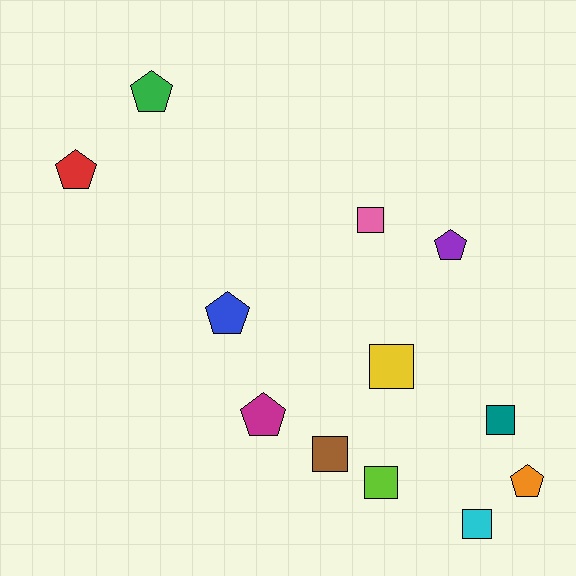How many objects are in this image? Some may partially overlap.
There are 12 objects.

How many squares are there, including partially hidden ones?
There are 6 squares.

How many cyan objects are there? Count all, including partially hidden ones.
There is 1 cyan object.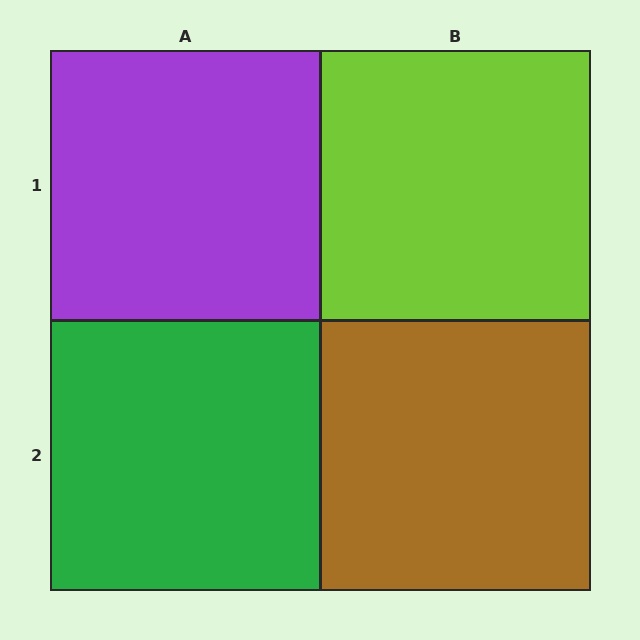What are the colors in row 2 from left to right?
Green, brown.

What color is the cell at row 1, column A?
Purple.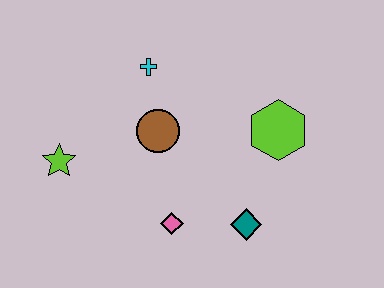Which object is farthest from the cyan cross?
The teal diamond is farthest from the cyan cross.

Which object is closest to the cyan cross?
The brown circle is closest to the cyan cross.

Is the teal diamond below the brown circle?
Yes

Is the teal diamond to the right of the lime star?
Yes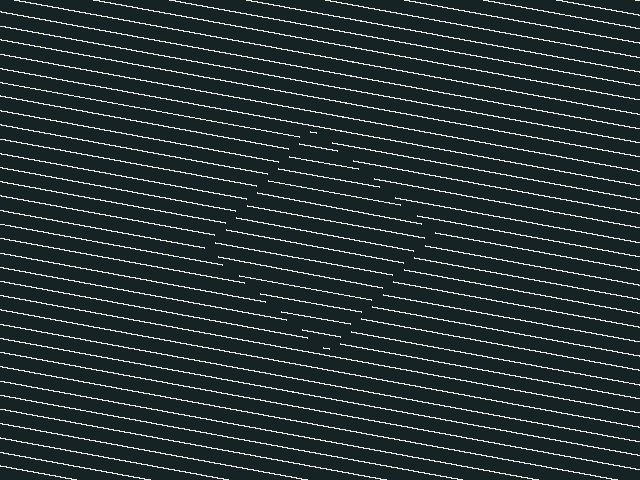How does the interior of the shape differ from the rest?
The interior of the shape contains the same grating, shifted by half a period — the contour is defined by the phase discontinuity where line-ends from the inner and outer gratings abut.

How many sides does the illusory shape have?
4 sides — the line-ends trace a square.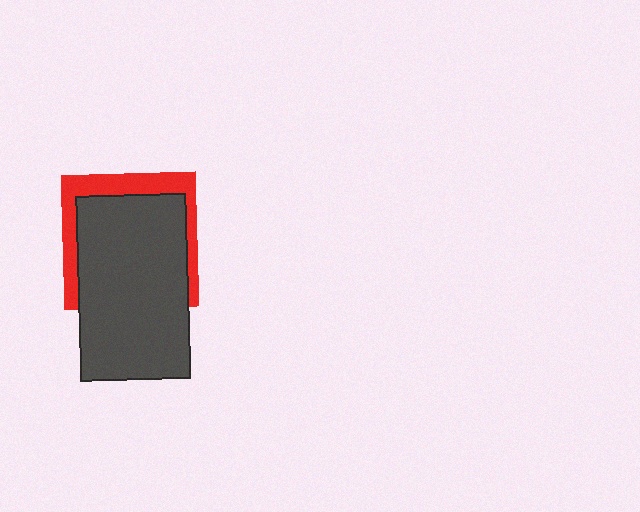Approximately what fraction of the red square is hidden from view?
Roughly 69% of the red square is hidden behind the dark gray rectangle.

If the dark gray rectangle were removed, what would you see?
You would see the complete red square.